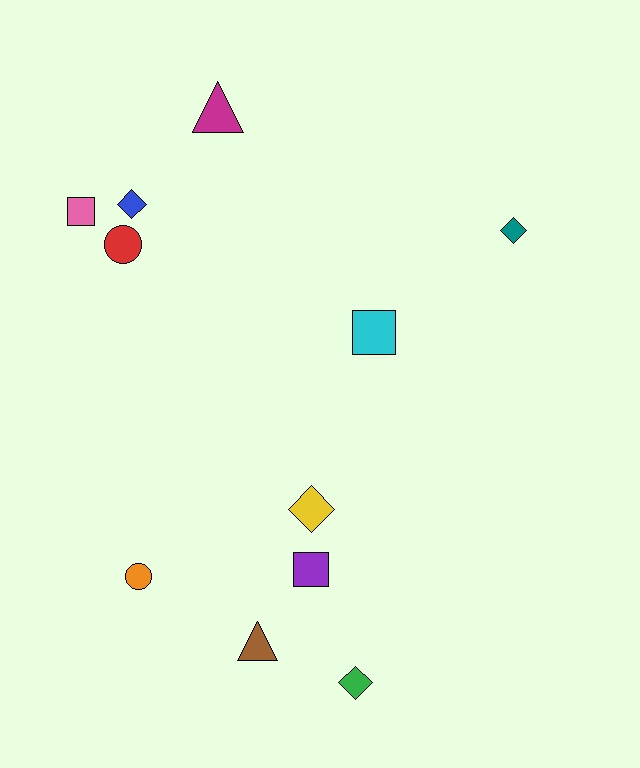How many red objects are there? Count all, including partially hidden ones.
There is 1 red object.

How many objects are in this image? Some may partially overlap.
There are 11 objects.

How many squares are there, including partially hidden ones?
There are 3 squares.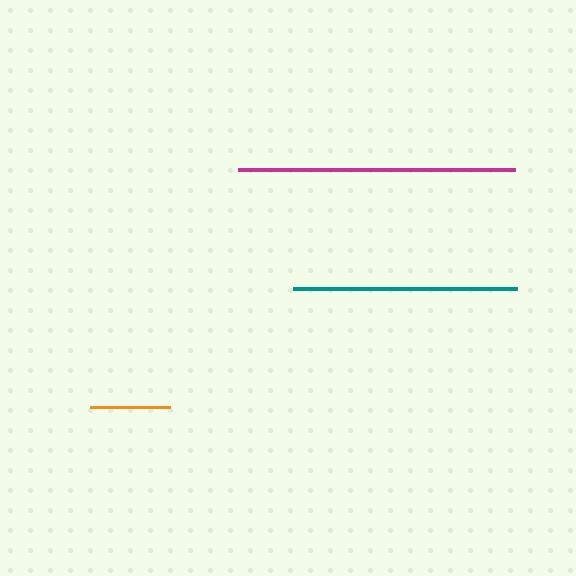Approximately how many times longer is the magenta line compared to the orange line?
The magenta line is approximately 3.4 times the length of the orange line.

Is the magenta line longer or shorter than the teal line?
The magenta line is longer than the teal line.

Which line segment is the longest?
The magenta line is the longest at approximately 277 pixels.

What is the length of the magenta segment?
The magenta segment is approximately 277 pixels long.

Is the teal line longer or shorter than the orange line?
The teal line is longer than the orange line.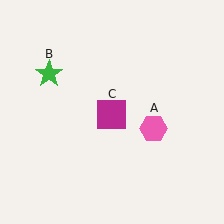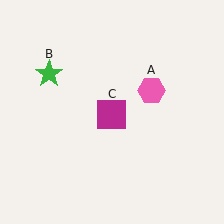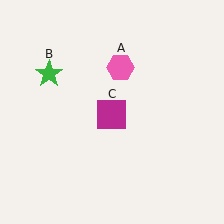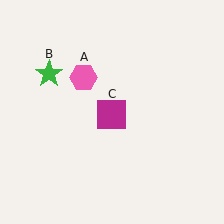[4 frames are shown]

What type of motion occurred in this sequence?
The pink hexagon (object A) rotated counterclockwise around the center of the scene.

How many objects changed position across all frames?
1 object changed position: pink hexagon (object A).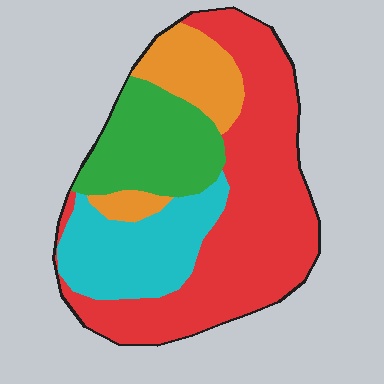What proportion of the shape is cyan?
Cyan covers roughly 20% of the shape.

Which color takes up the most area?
Red, at roughly 50%.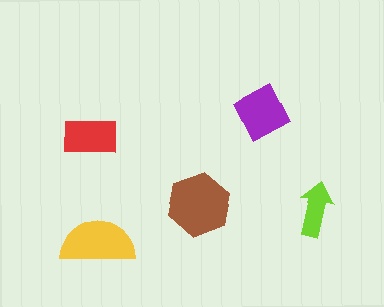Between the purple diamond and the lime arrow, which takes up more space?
The purple diamond.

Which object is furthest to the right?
The lime arrow is rightmost.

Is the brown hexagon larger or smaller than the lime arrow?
Larger.